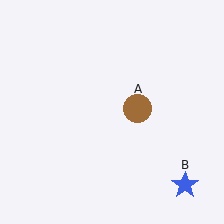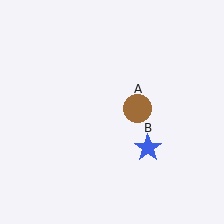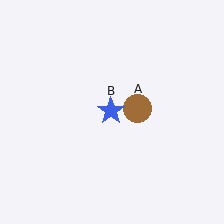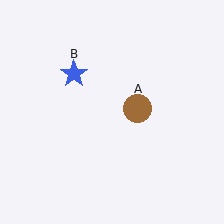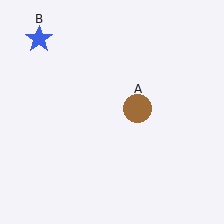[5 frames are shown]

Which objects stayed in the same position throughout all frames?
Brown circle (object A) remained stationary.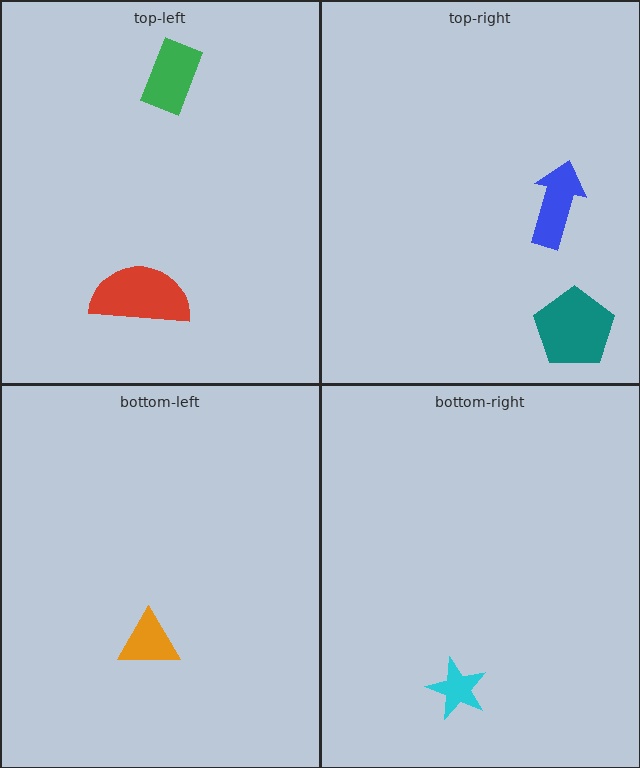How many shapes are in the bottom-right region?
1.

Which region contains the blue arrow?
The top-right region.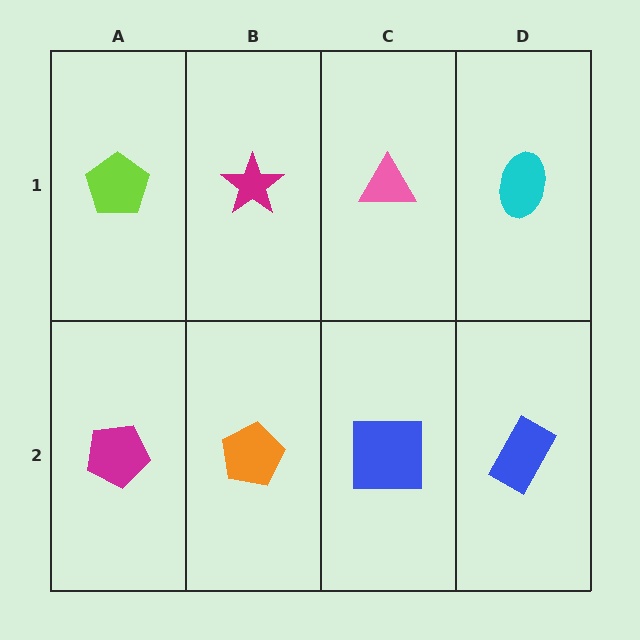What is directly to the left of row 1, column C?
A magenta star.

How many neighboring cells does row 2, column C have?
3.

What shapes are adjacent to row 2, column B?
A magenta star (row 1, column B), a magenta pentagon (row 2, column A), a blue square (row 2, column C).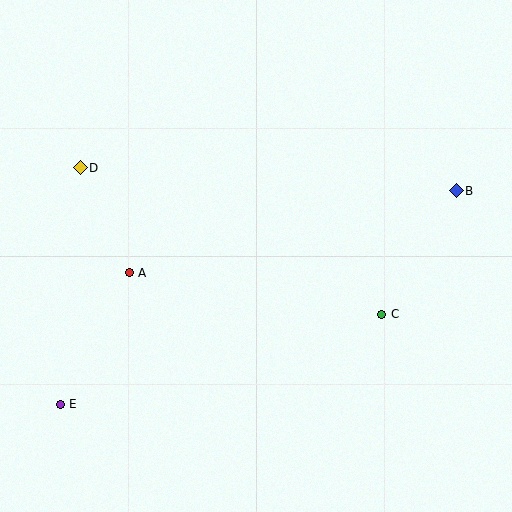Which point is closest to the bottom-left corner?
Point E is closest to the bottom-left corner.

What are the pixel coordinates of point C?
Point C is at (382, 314).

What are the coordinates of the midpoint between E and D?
The midpoint between E and D is at (70, 286).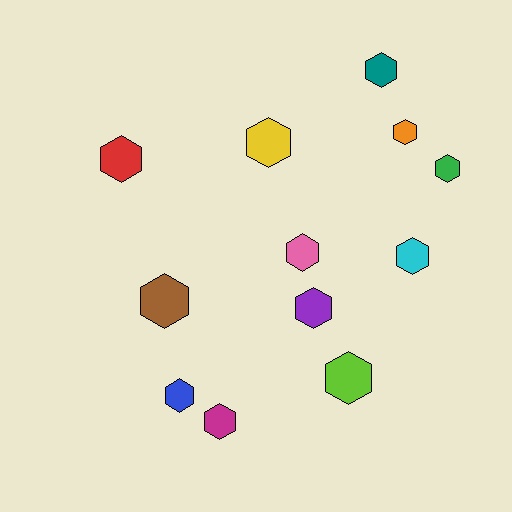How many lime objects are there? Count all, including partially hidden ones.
There is 1 lime object.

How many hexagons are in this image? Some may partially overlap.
There are 12 hexagons.